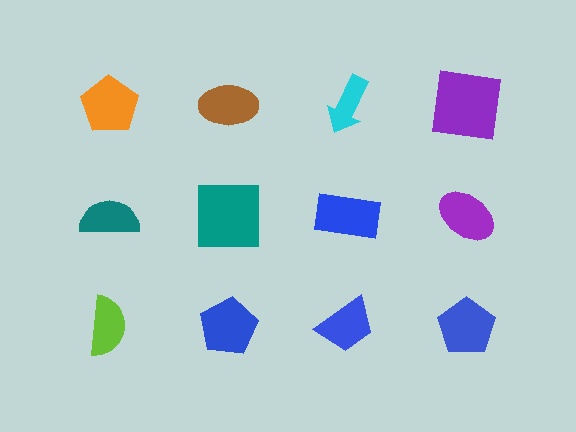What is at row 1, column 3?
A cyan arrow.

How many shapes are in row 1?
4 shapes.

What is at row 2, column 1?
A teal semicircle.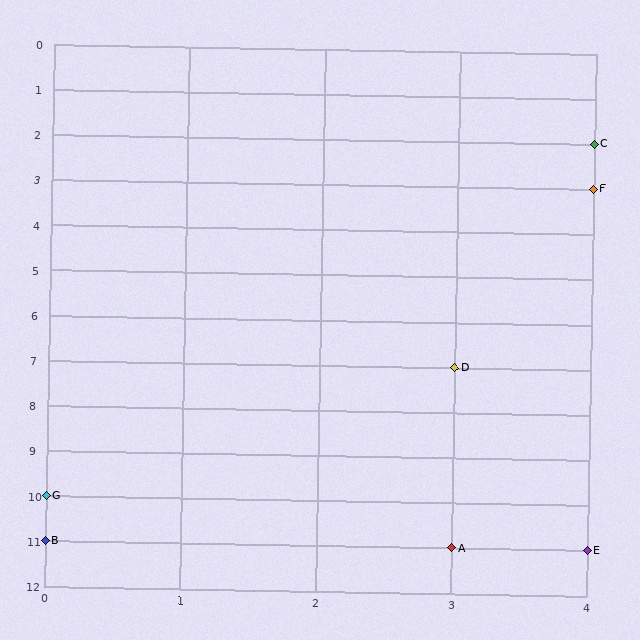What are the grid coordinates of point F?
Point F is at grid coordinates (4, 3).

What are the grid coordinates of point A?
Point A is at grid coordinates (3, 11).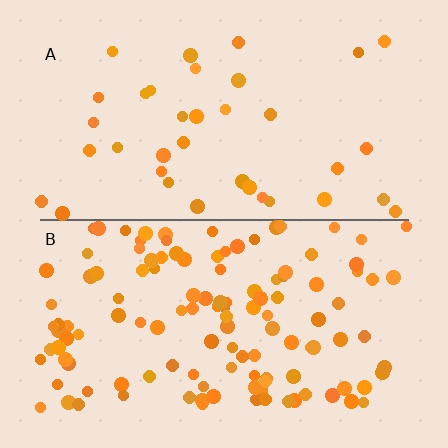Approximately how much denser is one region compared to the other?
Approximately 3.3× — region B over region A.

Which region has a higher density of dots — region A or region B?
B (the bottom).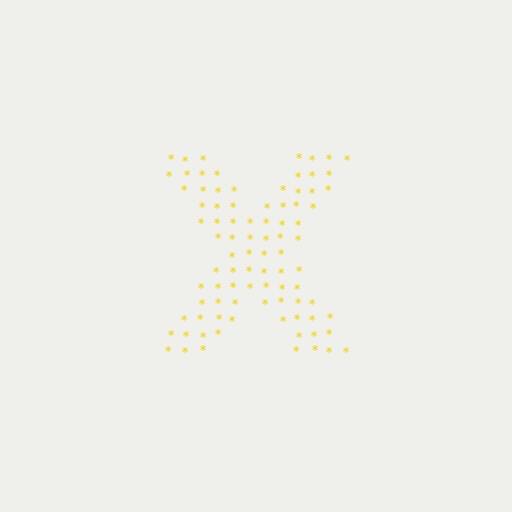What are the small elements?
The small elements are asterisks.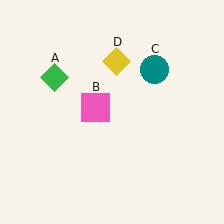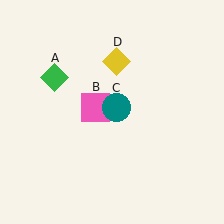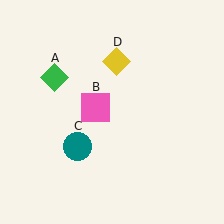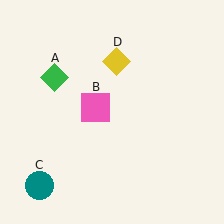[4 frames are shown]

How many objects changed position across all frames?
1 object changed position: teal circle (object C).